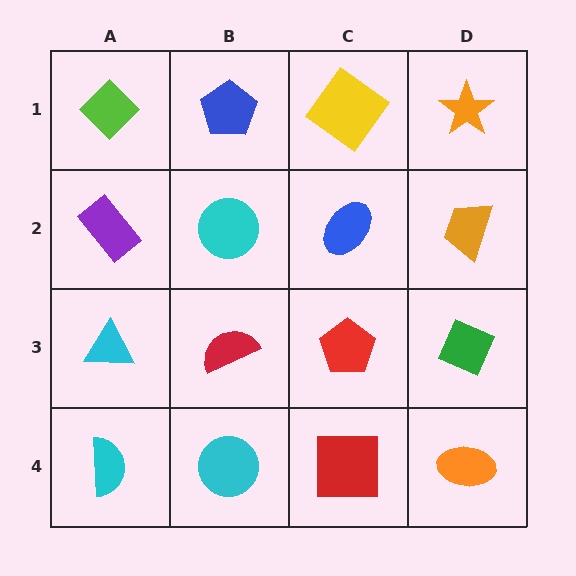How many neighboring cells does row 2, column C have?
4.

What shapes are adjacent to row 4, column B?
A red semicircle (row 3, column B), a cyan semicircle (row 4, column A), a red square (row 4, column C).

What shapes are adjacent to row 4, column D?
A green diamond (row 3, column D), a red square (row 4, column C).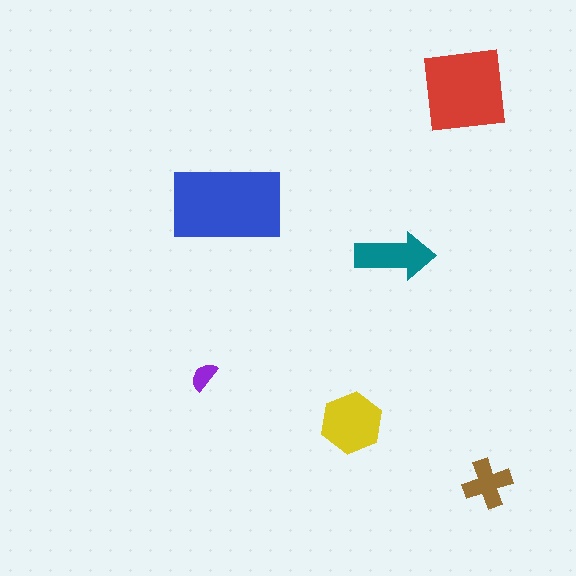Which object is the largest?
The blue rectangle.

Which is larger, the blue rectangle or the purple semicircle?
The blue rectangle.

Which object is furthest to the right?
The brown cross is rightmost.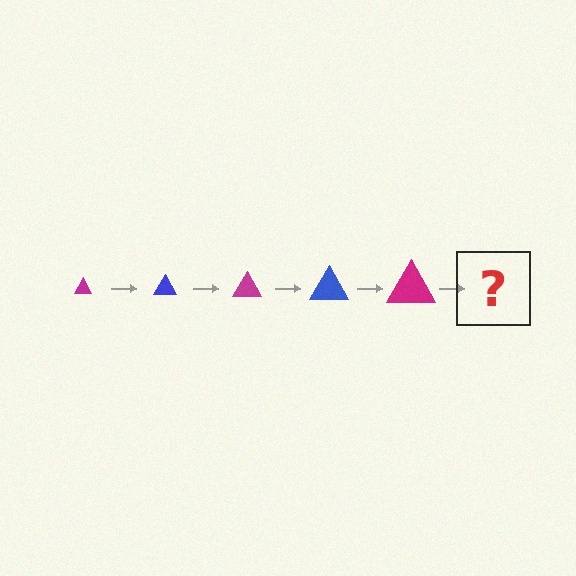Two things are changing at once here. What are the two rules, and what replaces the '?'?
The two rules are that the triangle grows larger each step and the color cycles through magenta and blue. The '?' should be a blue triangle, larger than the previous one.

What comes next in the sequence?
The next element should be a blue triangle, larger than the previous one.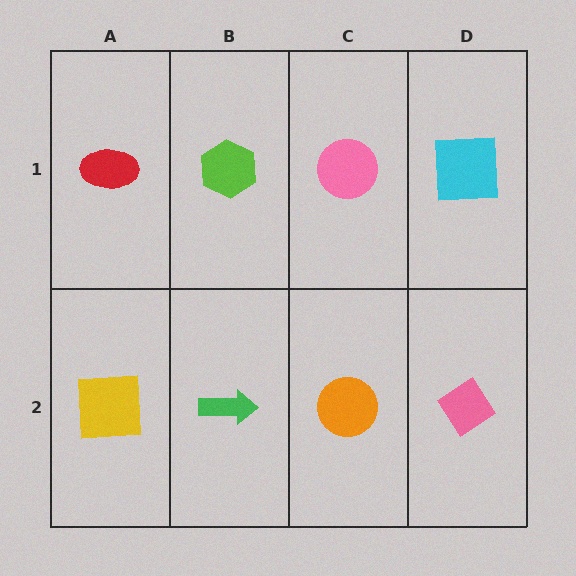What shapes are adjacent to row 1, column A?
A yellow square (row 2, column A), a lime hexagon (row 1, column B).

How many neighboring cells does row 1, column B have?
3.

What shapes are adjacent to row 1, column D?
A pink diamond (row 2, column D), a pink circle (row 1, column C).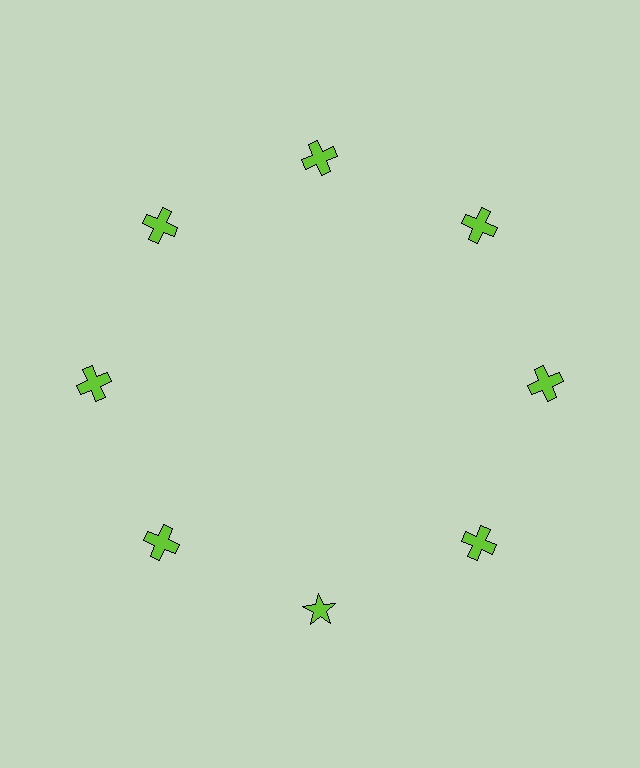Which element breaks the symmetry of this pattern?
The lime star at roughly the 6 o'clock position breaks the symmetry. All other shapes are lime crosses.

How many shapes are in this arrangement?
There are 8 shapes arranged in a ring pattern.